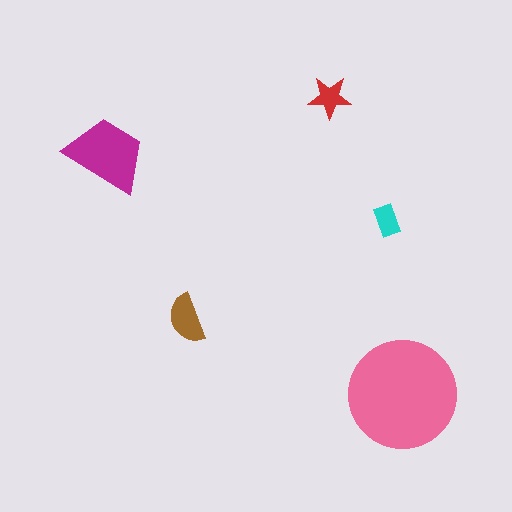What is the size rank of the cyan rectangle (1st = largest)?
5th.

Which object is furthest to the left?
The magenta trapezoid is leftmost.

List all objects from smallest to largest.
The cyan rectangle, the red star, the brown semicircle, the magenta trapezoid, the pink circle.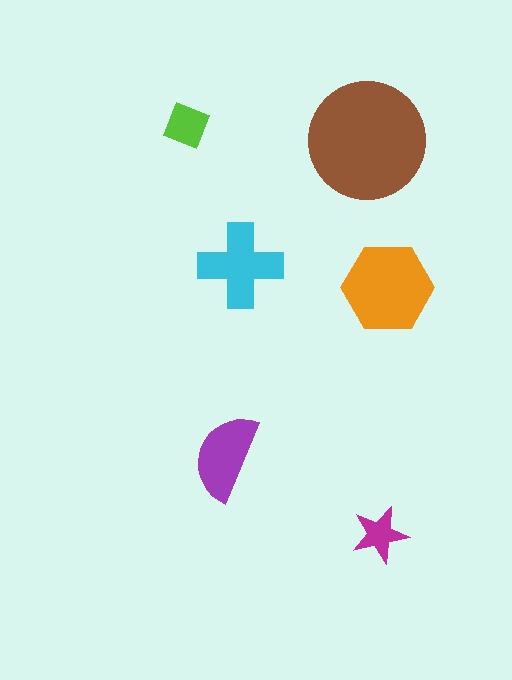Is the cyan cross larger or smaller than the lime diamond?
Larger.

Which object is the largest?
The brown circle.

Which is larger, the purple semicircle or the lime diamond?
The purple semicircle.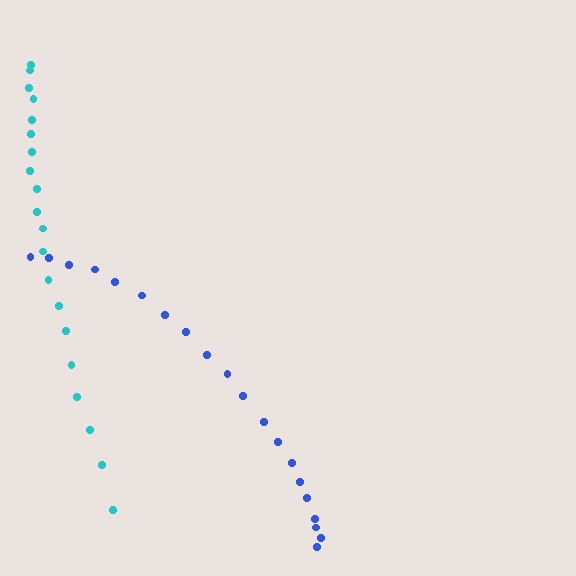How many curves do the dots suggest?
There are 2 distinct paths.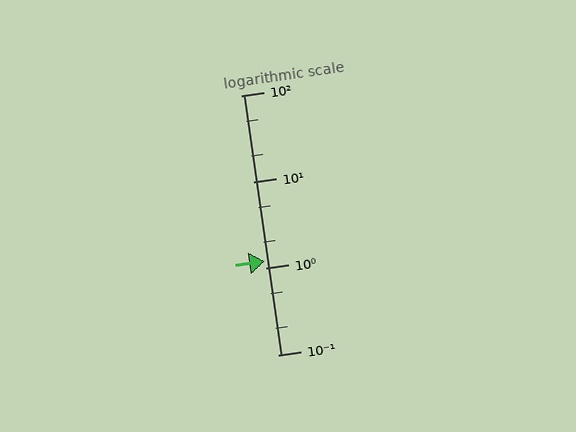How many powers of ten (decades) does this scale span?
The scale spans 3 decades, from 0.1 to 100.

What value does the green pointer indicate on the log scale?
The pointer indicates approximately 1.2.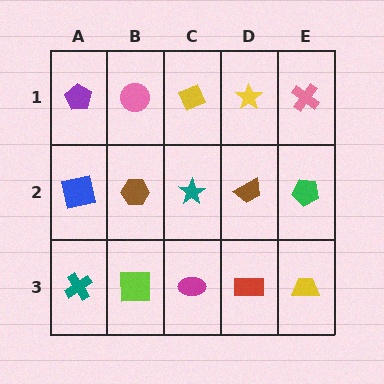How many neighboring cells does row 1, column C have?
3.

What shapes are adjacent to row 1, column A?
A blue square (row 2, column A), a pink circle (row 1, column B).